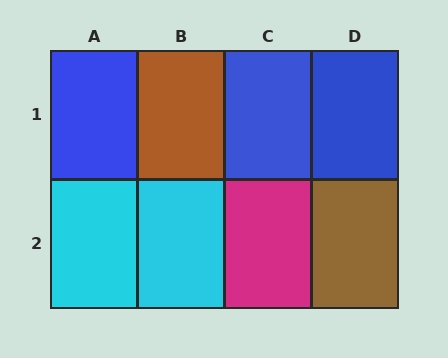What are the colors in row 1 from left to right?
Blue, brown, blue, blue.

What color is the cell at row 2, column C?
Magenta.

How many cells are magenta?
1 cell is magenta.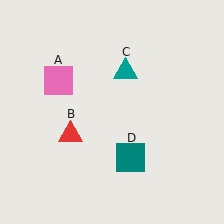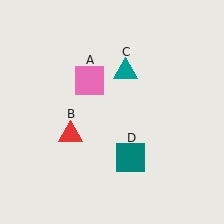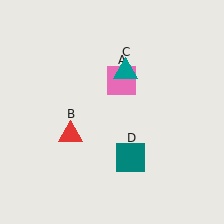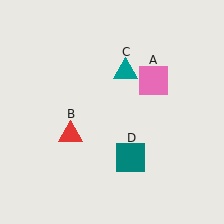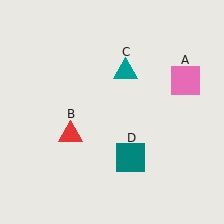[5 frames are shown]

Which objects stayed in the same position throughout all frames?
Red triangle (object B) and teal triangle (object C) and teal square (object D) remained stationary.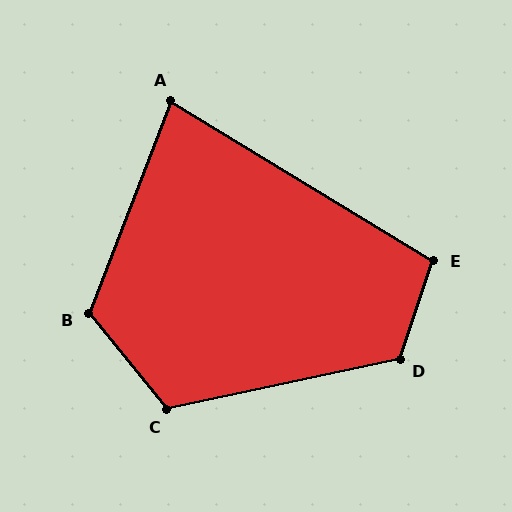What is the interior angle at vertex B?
Approximately 120 degrees (obtuse).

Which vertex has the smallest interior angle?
A, at approximately 80 degrees.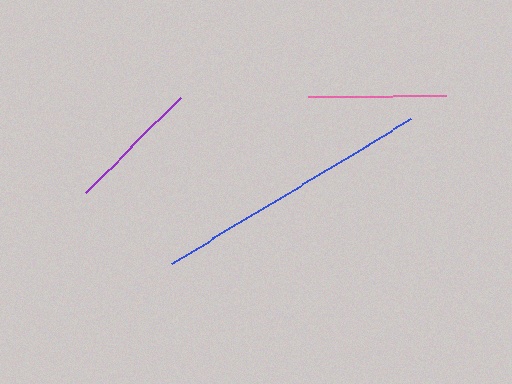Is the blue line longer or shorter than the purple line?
The blue line is longer than the purple line.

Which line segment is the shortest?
The purple line is the shortest at approximately 134 pixels.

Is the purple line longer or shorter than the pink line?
The pink line is longer than the purple line.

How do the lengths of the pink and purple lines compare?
The pink and purple lines are approximately the same length.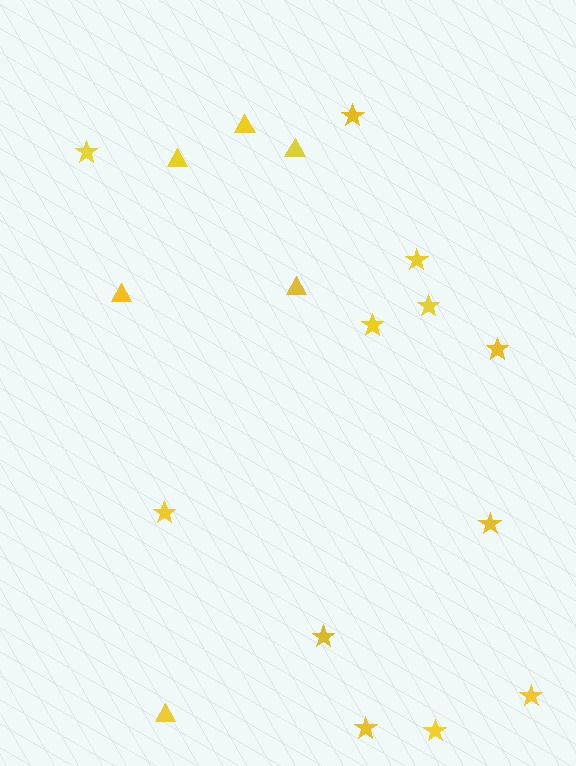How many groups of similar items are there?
There are 2 groups: one group of stars (12) and one group of triangles (6).